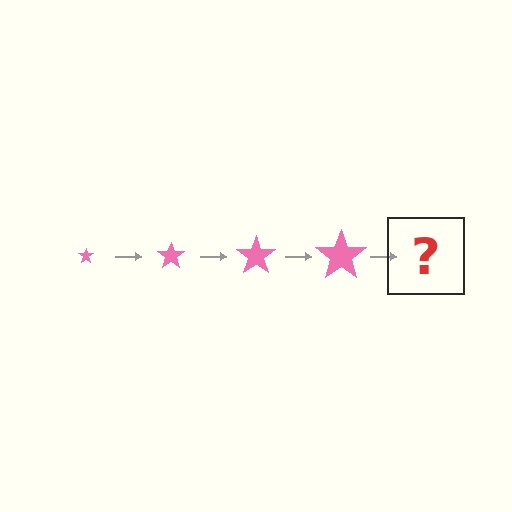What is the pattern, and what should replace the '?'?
The pattern is that the star gets progressively larger each step. The '?' should be a pink star, larger than the previous one.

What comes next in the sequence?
The next element should be a pink star, larger than the previous one.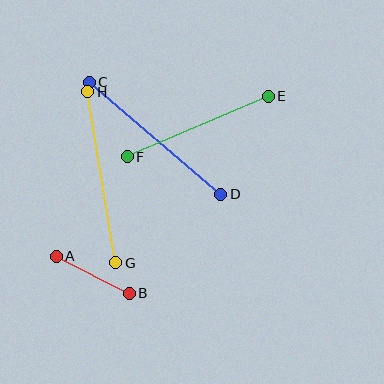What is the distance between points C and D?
The distance is approximately 172 pixels.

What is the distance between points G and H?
The distance is approximately 173 pixels.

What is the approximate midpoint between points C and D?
The midpoint is at approximately (155, 138) pixels.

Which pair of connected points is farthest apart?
Points G and H are farthest apart.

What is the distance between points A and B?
The distance is approximately 82 pixels.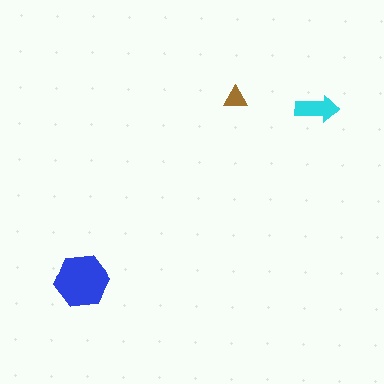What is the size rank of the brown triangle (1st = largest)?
3rd.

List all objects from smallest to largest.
The brown triangle, the cyan arrow, the blue hexagon.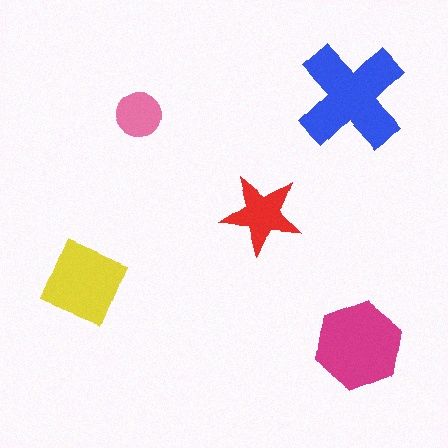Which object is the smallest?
The pink circle.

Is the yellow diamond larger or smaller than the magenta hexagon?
Smaller.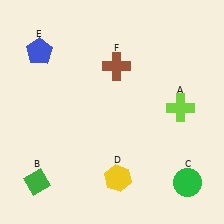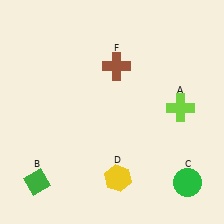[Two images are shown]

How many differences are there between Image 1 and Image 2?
There is 1 difference between the two images.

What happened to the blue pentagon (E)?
The blue pentagon (E) was removed in Image 2. It was in the top-left area of Image 1.